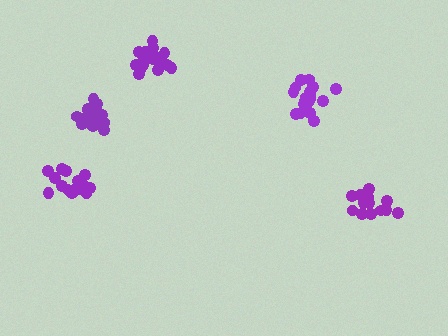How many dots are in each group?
Group 1: 20 dots, Group 2: 19 dots, Group 3: 18 dots, Group 4: 15 dots, Group 5: 17 dots (89 total).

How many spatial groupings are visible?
There are 5 spatial groupings.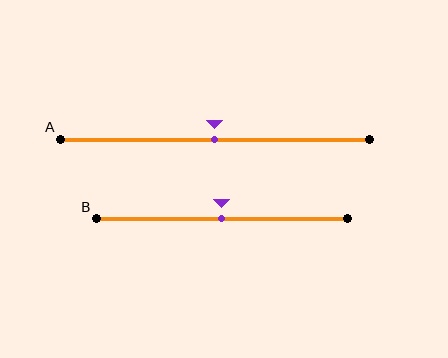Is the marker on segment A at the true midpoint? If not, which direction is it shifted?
Yes, the marker on segment A is at the true midpoint.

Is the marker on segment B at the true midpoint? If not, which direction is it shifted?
Yes, the marker on segment B is at the true midpoint.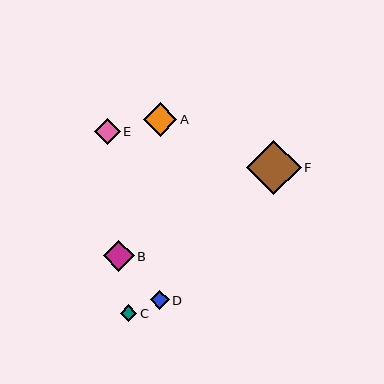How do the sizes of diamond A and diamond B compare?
Diamond A and diamond B are approximately the same size.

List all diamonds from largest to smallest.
From largest to smallest: F, A, B, E, D, C.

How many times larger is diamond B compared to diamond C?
Diamond B is approximately 1.9 times the size of diamond C.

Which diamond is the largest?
Diamond F is the largest with a size of approximately 55 pixels.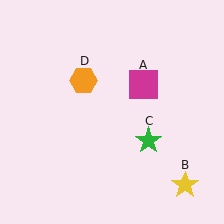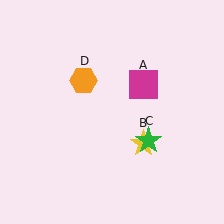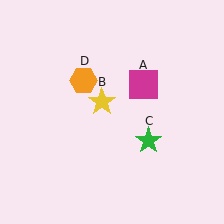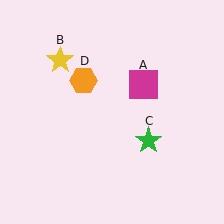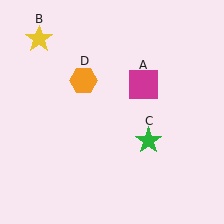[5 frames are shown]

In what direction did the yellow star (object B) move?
The yellow star (object B) moved up and to the left.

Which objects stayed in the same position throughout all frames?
Magenta square (object A) and green star (object C) and orange hexagon (object D) remained stationary.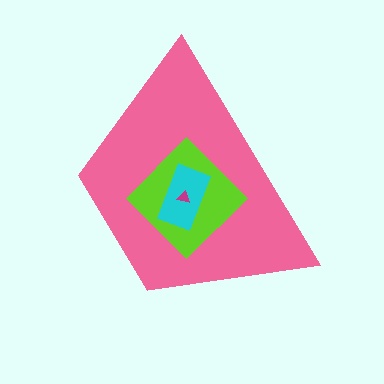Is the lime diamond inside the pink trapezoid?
Yes.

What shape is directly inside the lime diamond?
The cyan rectangle.